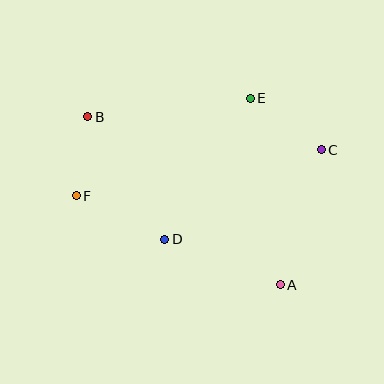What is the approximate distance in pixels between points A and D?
The distance between A and D is approximately 124 pixels.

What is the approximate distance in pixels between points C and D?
The distance between C and D is approximately 181 pixels.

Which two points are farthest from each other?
Points A and B are farthest from each other.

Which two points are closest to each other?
Points B and F are closest to each other.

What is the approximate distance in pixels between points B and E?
The distance between B and E is approximately 164 pixels.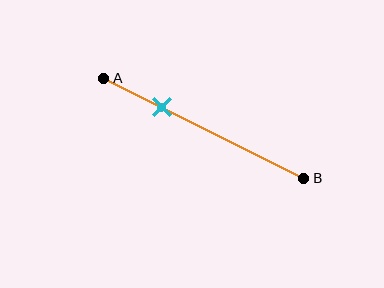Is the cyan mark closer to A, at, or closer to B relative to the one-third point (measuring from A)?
The cyan mark is closer to point A than the one-third point of segment AB.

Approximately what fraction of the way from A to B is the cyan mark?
The cyan mark is approximately 30% of the way from A to B.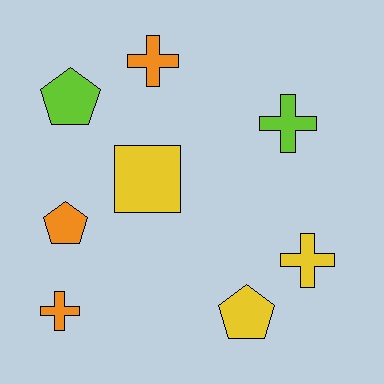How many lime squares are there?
There are no lime squares.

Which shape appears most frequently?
Cross, with 4 objects.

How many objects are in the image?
There are 8 objects.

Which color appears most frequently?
Yellow, with 3 objects.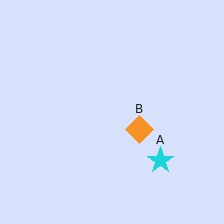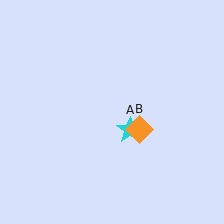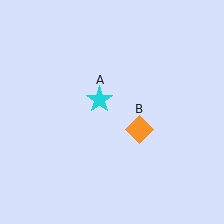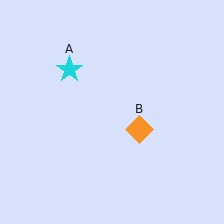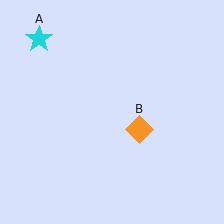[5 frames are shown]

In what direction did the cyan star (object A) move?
The cyan star (object A) moved up and to the left.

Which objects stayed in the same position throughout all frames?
Orange diamond (object B) remained stationary.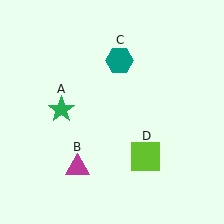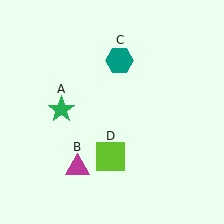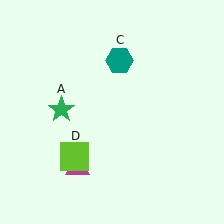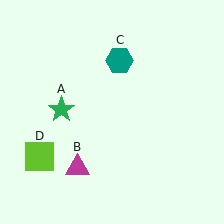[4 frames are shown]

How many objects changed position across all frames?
1 object changed position: lime square (object D).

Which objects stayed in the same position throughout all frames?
Green star (object A) and magenta triangle (object B) and teal hexagon (object C) remained stationary.